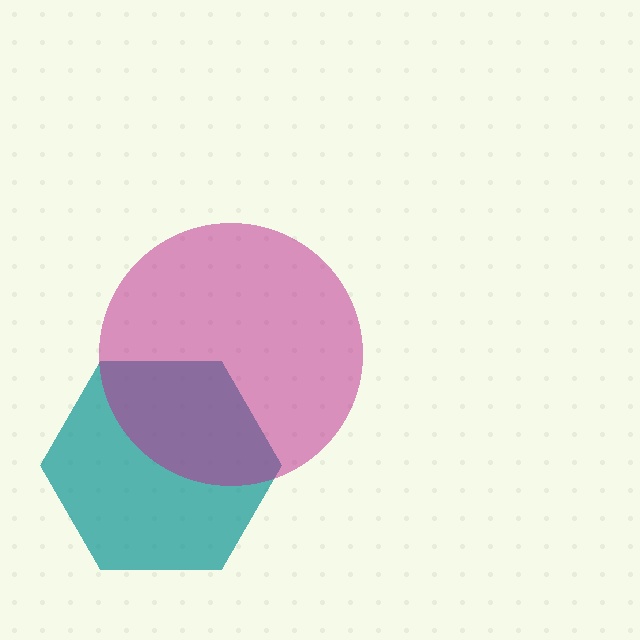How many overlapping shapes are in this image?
There are 2 overlapping shapes in the image.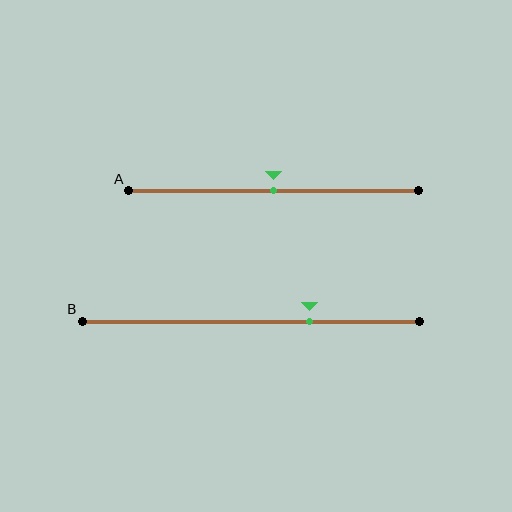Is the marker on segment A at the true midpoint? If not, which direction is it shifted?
Yes, the marker on segment A is at the true midpoint.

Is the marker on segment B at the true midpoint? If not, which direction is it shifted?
No, the marker on segment B is shifted to the right by about 17% of the segment length.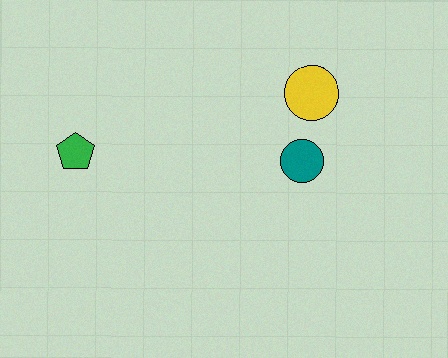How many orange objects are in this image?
There are no orange objects.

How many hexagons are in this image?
There are no hexagons.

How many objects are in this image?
There are 3 objects.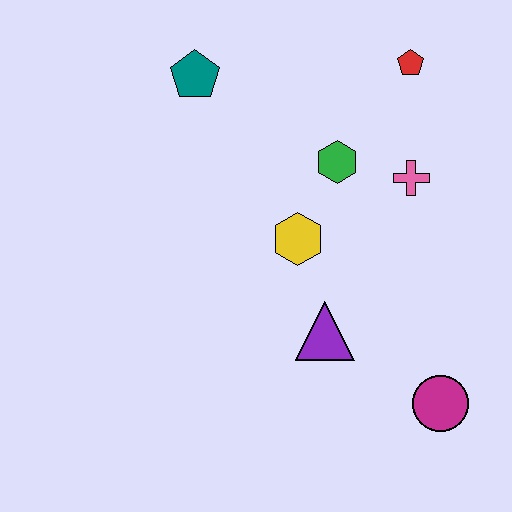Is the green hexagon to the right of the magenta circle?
No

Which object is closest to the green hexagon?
The pink cross is closest to the green hexagon.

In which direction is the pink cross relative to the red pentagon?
The pink cross is below the red pentagon.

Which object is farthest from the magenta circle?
The teal pentagon is farthest from the magenta circle.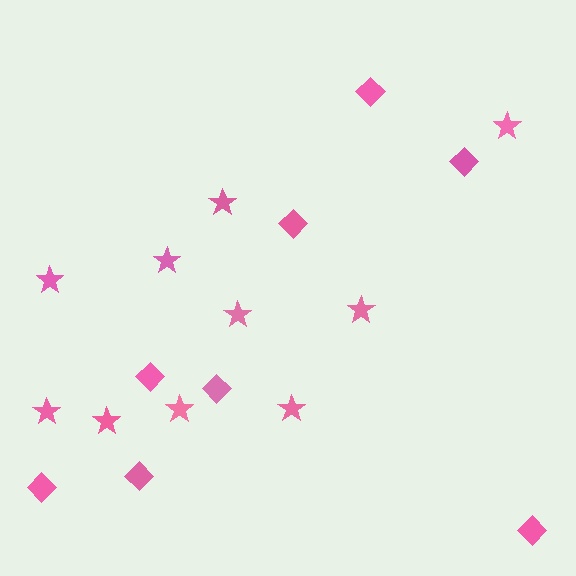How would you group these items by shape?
There are 2 groups: one group of diamonds (8) and one group of stars (10).